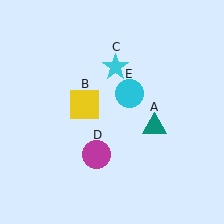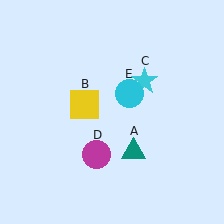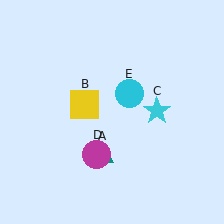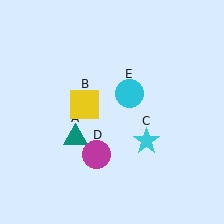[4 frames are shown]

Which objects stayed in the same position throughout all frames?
Yellow square (object B) and magenta circle (object D) and cyan circle (object E) remained stationary.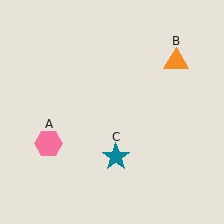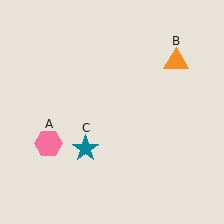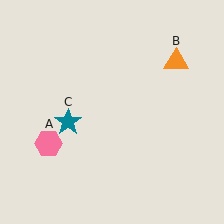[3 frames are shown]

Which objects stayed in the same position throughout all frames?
Pink hexagon (object A) and orange triangle (object B) remained stationary.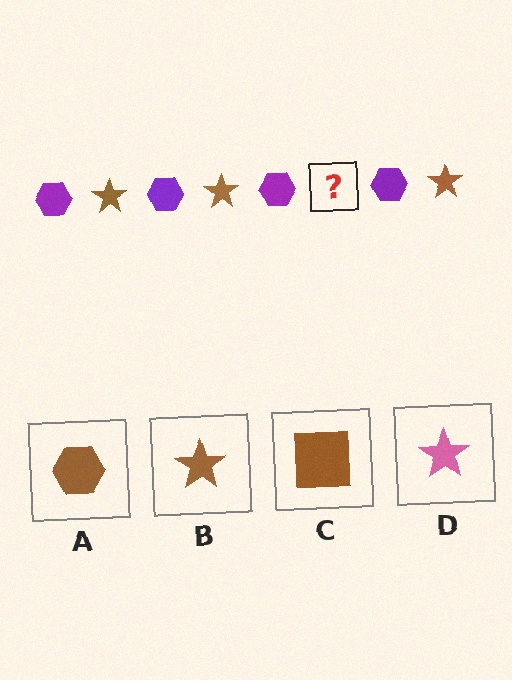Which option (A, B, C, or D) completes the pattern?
B.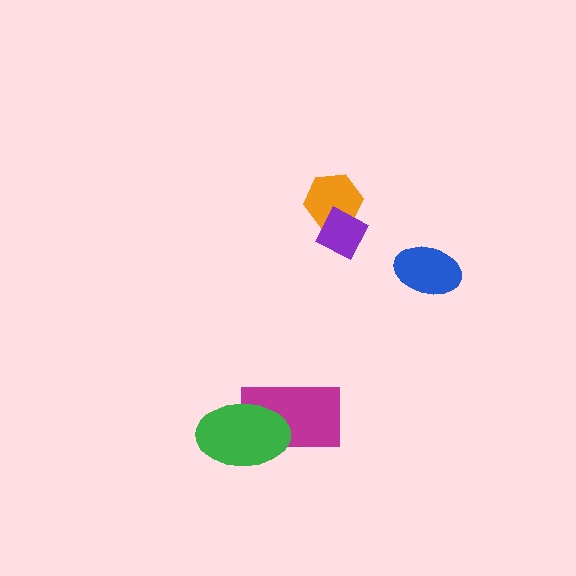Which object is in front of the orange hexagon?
The purple diamond is in front of the orange hexagon.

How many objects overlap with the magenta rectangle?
1 object overlaps with the magenta rectangle.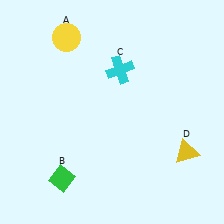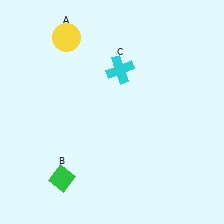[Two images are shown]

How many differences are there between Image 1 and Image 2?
There is 1 difference between the two images.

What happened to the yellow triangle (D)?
The yellow triangle (D) was removed in Image 2. It was in the bottom-right area of Image 1.